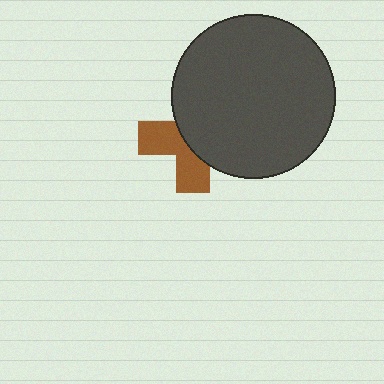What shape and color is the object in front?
The object in front is a dark gray circle.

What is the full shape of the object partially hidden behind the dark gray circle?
The partially hidden object is a brown cross.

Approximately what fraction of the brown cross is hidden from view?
Roughly 57% of the brown cross is hidden behind the dark gray circle.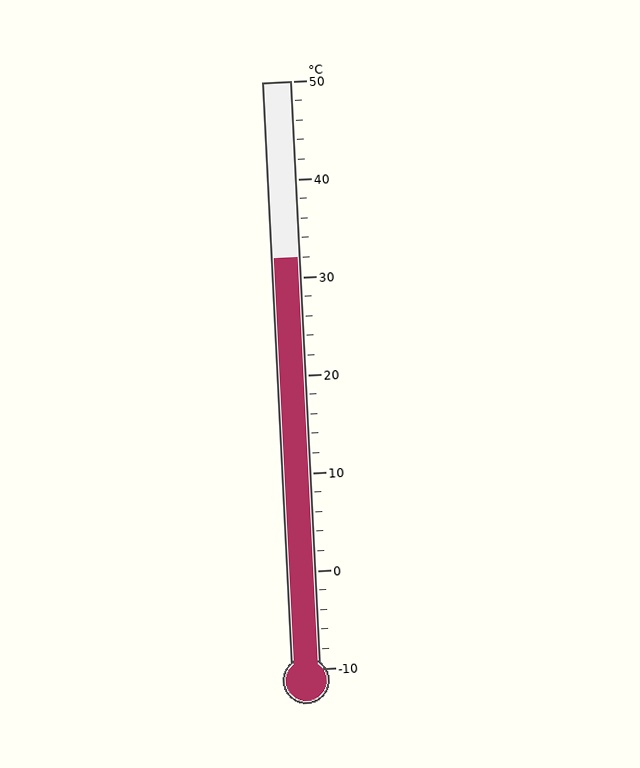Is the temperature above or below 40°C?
The temperature is below 40°C.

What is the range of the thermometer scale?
The thermometer scale ranges from -10°C to 50°C.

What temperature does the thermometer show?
The thermometer shows approximately 32°C.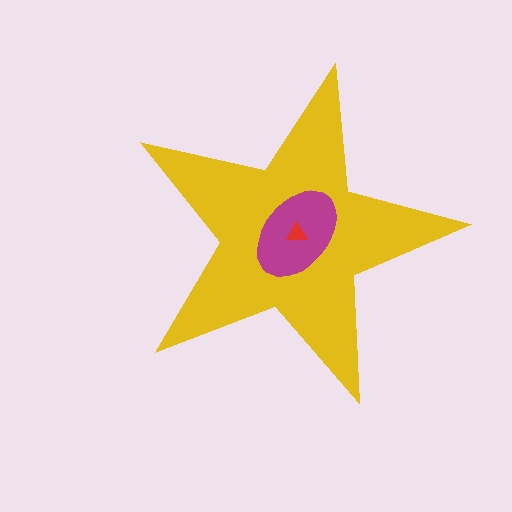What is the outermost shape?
The yellow star.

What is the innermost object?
The red triangle.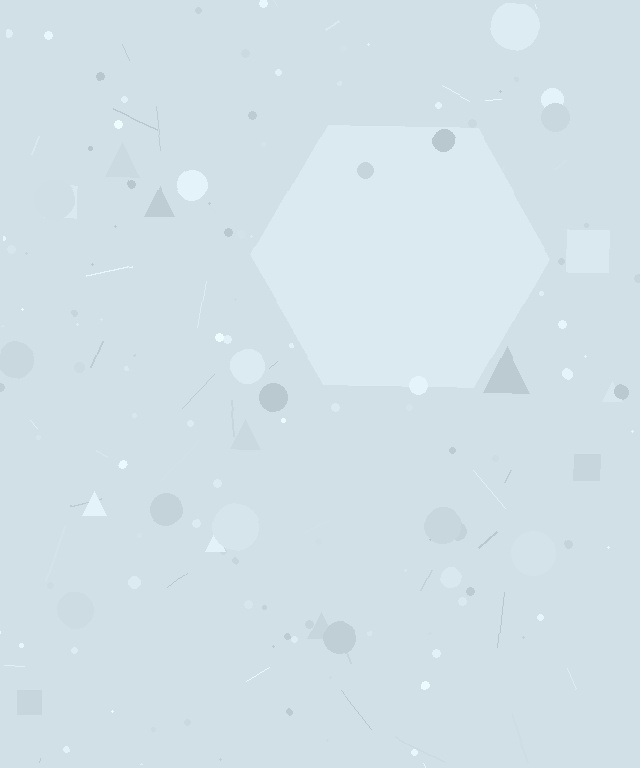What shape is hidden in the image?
A hexagon is hidden in the image.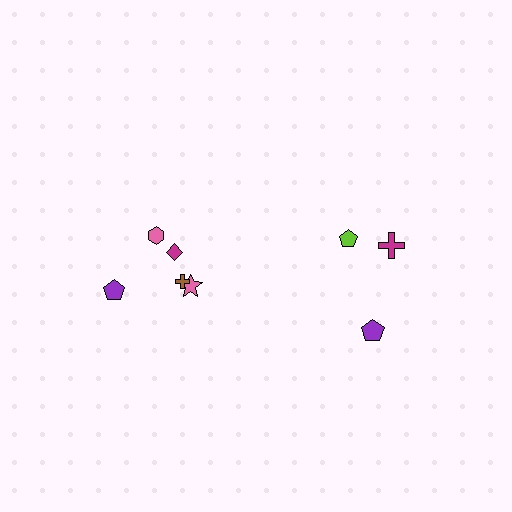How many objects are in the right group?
There are 3 objects.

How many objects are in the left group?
There are 5 objects.